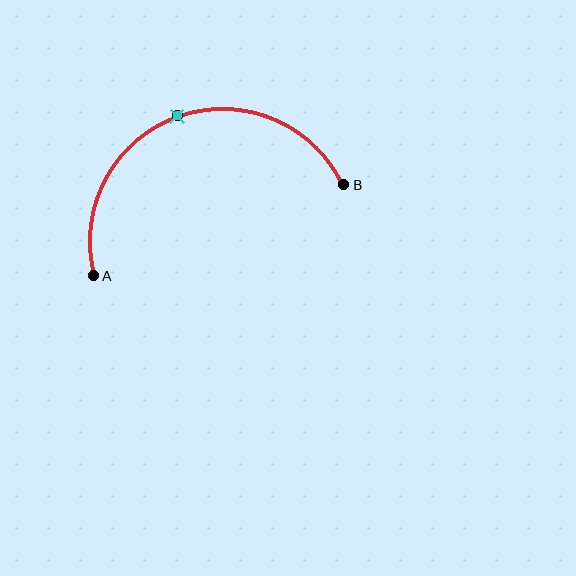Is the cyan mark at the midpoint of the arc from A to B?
Yes. The cyan mark lies on the arc at equal arc-length from both A and B — it is the arc midpoint.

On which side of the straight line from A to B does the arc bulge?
The arc bulges above the straight line connecting A and B.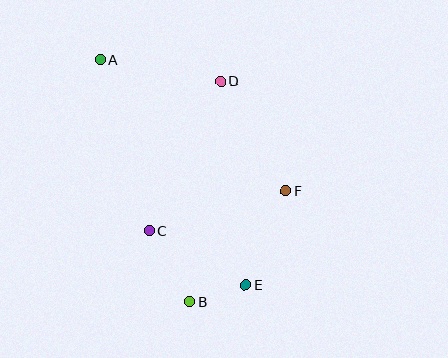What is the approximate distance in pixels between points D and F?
The distance between D and F is approximately 128 pixels.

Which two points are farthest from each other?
Points A and E are farthest from each other.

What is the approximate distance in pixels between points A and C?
The distance between A and C is approximately 178 pixels.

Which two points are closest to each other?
Points B and E are closest to each other.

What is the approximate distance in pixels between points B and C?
The distance between B and C is approximately 82 pixels.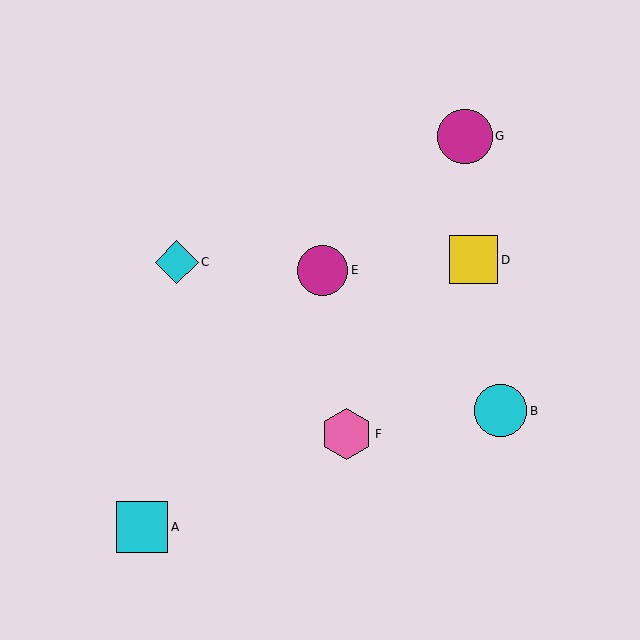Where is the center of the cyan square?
The center of the cyan square is at (142, 527).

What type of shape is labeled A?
Shape A is a cyan square.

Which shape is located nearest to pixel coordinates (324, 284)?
The magenta circle (labeled E) at (322, 270) is nearest to that location.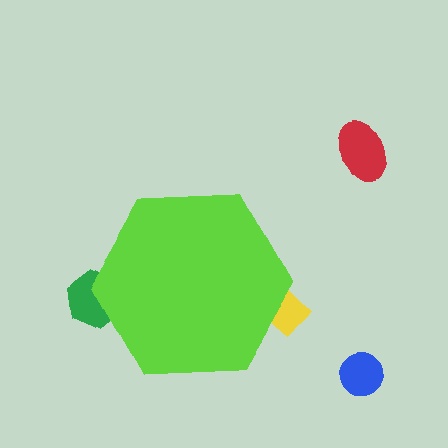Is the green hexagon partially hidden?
Yes, the green hexagon is partially hidden behind the lime hexagon.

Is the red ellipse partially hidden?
No, the red ellipse is fully visible.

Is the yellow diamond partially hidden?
Yes, the yellow diamond is partially hidden behind the lime hexagon.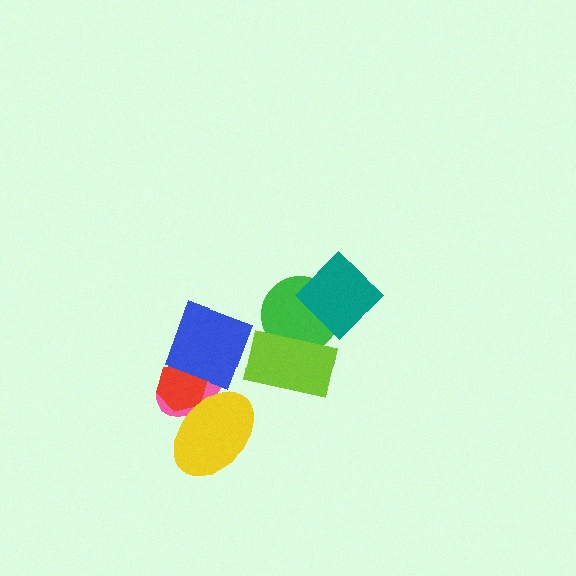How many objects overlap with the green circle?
2 objects overlap with the green circle.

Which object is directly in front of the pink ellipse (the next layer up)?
The red hexagon is directly in front of the pink ellipse.